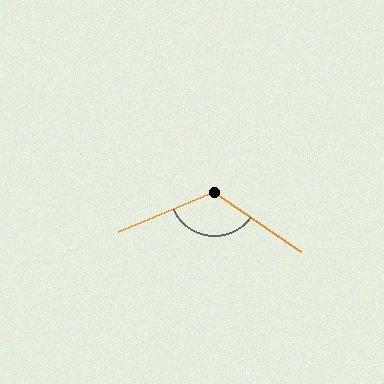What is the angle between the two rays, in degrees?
Approximately 122 degrees.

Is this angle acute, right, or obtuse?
It is obtuse.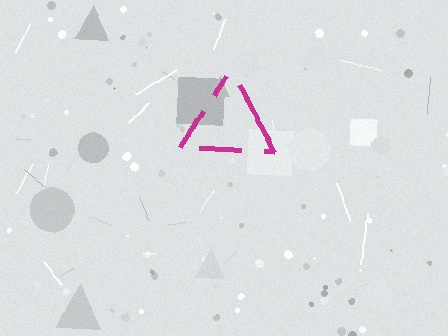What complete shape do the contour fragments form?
The contour fragments form a triangle.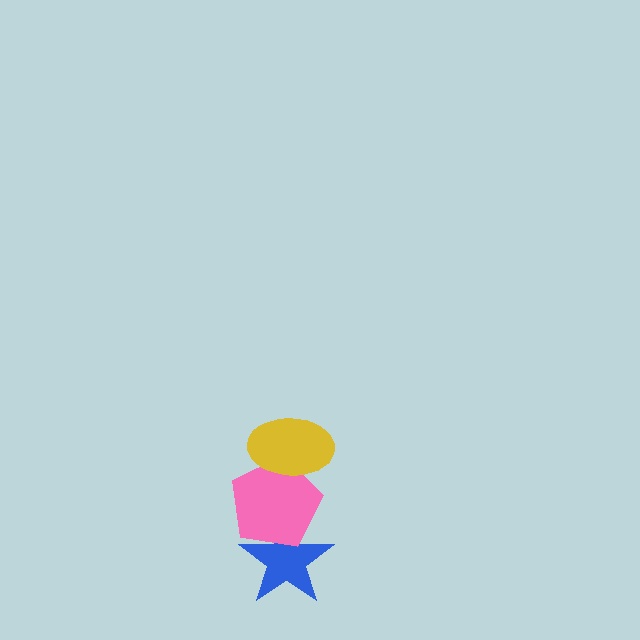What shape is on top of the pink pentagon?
The yellow ellipse is on top of the pink pentagon.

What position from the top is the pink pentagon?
The pink pentagon is 2nd from the top.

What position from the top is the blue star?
The blue star is 3rd from the top.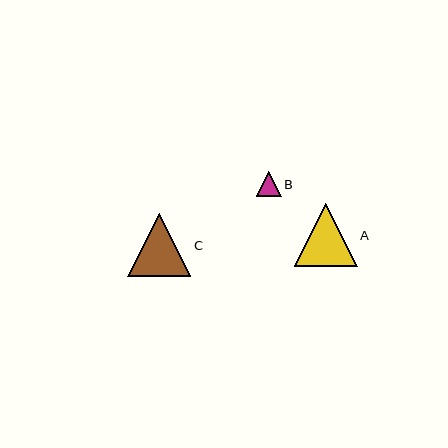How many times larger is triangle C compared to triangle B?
Triangle C is approximately 2.5 times the size of triangle B.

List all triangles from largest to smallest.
From largest to smallest: C, A, B.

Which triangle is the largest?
Triangle C is the largest with a size of approximately 63 pixels.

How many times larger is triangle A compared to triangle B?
Triangle A is approximately 2.5 times the size of triangle B.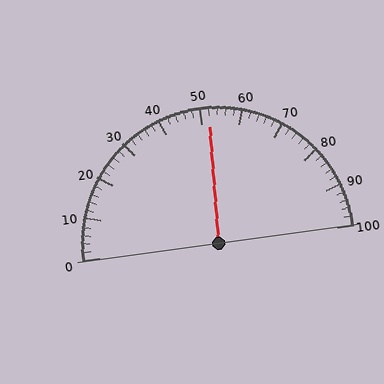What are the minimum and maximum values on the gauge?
The gauge ranges from 0 to 100.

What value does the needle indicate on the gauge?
The needle indicates approximately 52.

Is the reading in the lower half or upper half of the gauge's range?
The reading is in the upper half of the range (0 to 100).